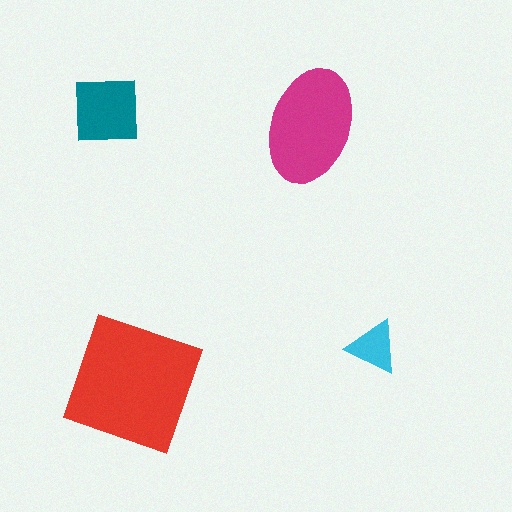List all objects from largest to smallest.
The red square, the magenta ellipse, the teal square, the cyan triangle.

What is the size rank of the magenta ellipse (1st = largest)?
2nd.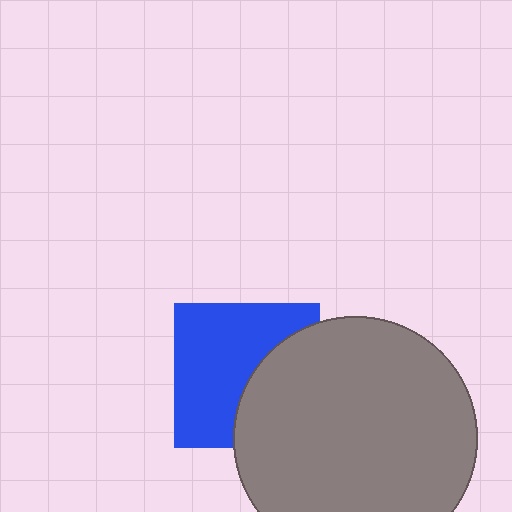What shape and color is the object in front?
The object in front is a gray circle.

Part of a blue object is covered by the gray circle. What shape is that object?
It is a square.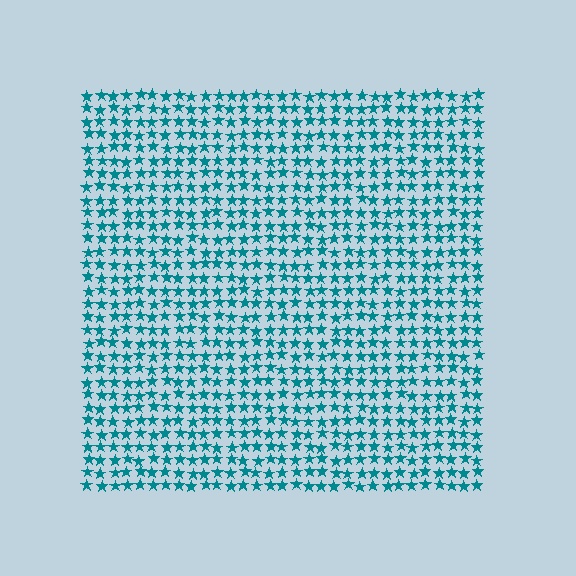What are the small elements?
The small elements are stars.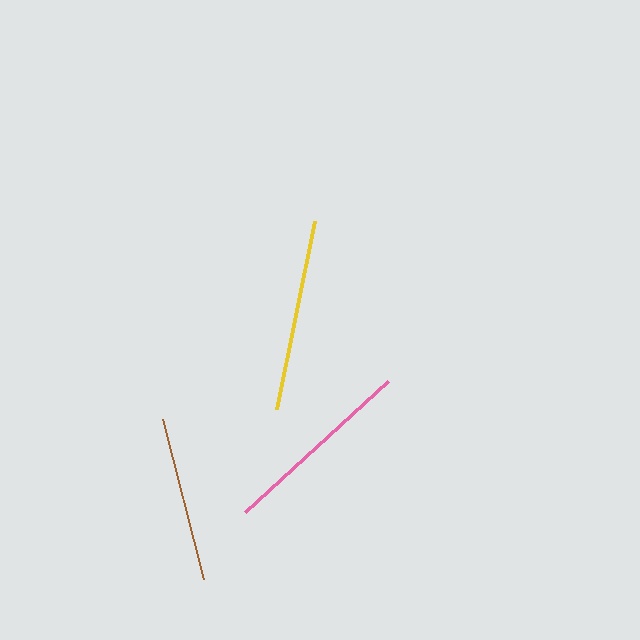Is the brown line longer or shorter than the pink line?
The pink line is longer than the brown line.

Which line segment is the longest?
The pink line is the longest at approximately 194 pixels.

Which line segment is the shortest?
The brown line is the shortest at approximately 165 pixels.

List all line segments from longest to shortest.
From longest to shortest: pink, yellow, brown.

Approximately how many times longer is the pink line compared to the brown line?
The pink line is approximately 1.2 times the length of the brown line.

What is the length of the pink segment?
The pink segment is approximately 194 pixels long.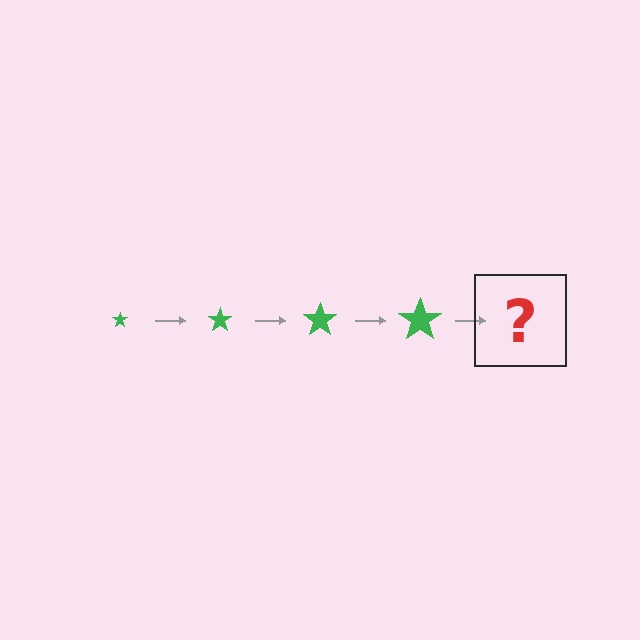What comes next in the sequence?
The next element should be a green star, larger than the previous one.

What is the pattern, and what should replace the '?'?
The pattern is that the star gets progressively larger each step. The '?' should be a green star, larger than the previous one.